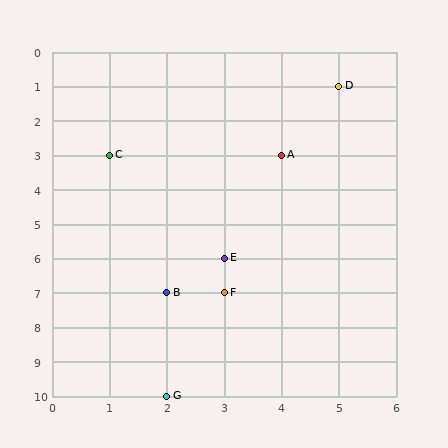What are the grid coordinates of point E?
Point E is at grid coordinates (3, 6).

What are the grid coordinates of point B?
Point B is at grid coordinates (2, 7).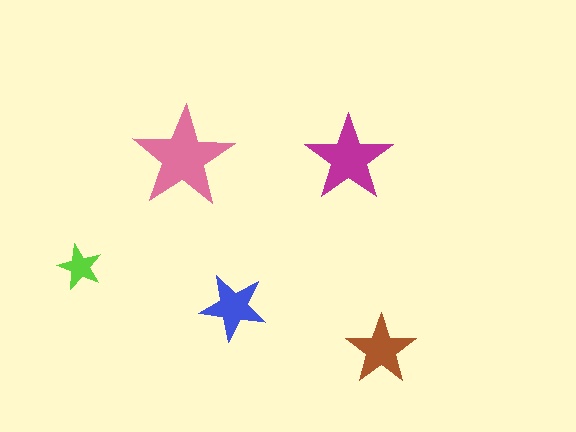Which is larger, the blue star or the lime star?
The blue one.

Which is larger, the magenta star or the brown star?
The magenta one.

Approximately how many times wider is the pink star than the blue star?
About 1.5 times wider.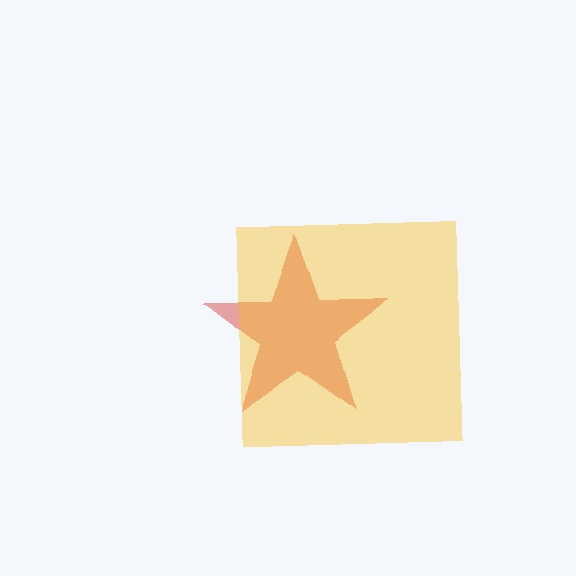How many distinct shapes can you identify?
There are 2 distinct shapes: a red star, a yellow square.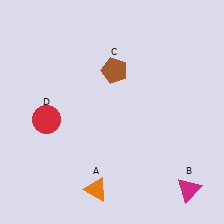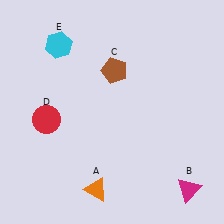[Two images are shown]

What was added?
A cyan hexagon (E) was added in Image 2.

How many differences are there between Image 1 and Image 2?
There is 1 difference between the two images.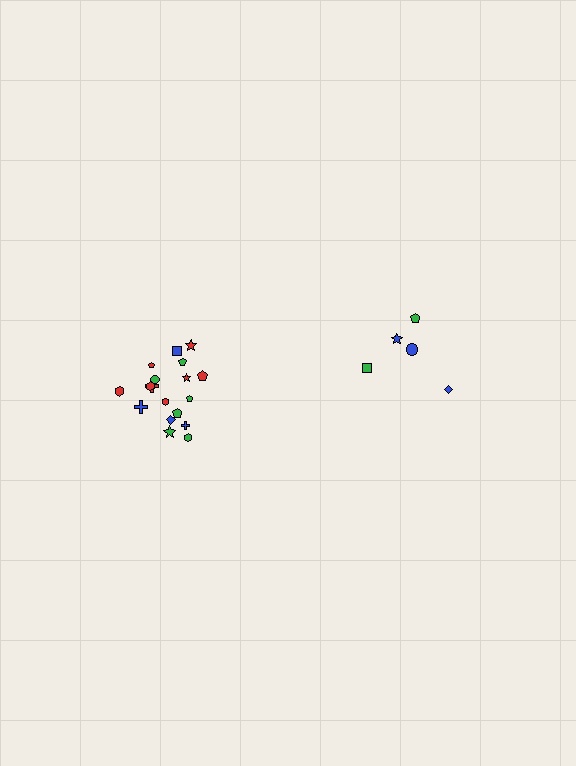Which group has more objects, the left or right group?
The left group.